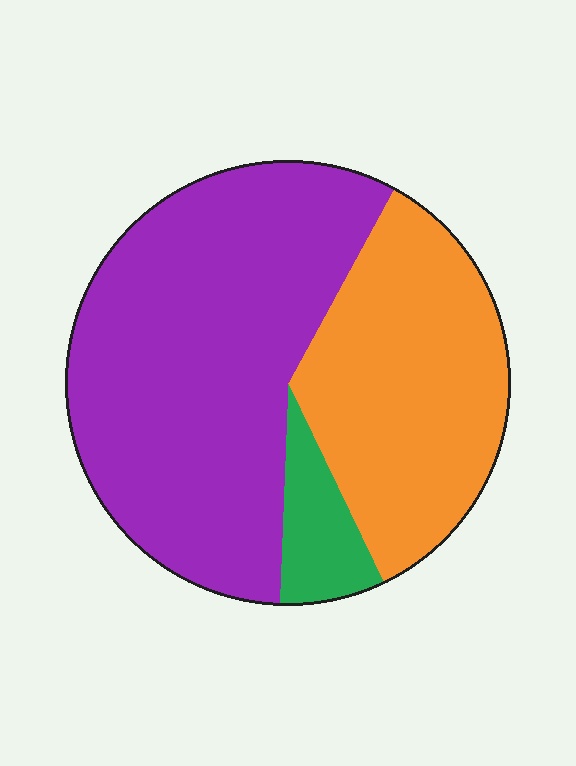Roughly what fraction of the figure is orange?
Orange covers roughly 35% of the figure.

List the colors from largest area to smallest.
From largest to smallest: purple, orange, green.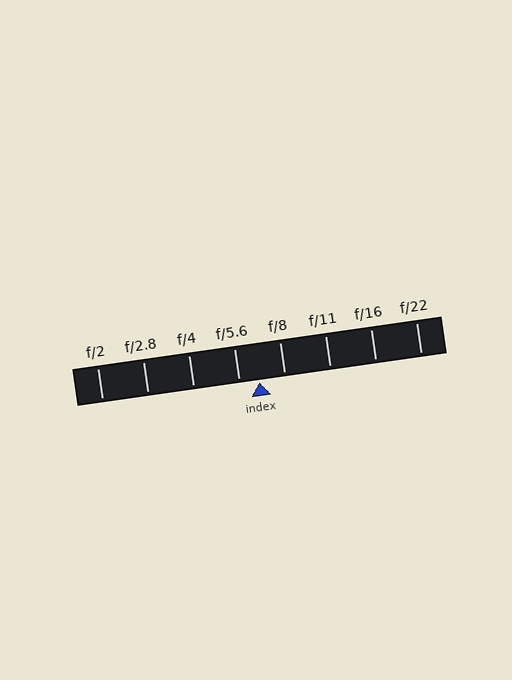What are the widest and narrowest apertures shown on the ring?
The widest aperture shown is f/2 and the narrowest is f/22.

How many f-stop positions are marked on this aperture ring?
There are 8 f-stop positions marked.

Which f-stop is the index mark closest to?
The index mark is closest to f/5.6.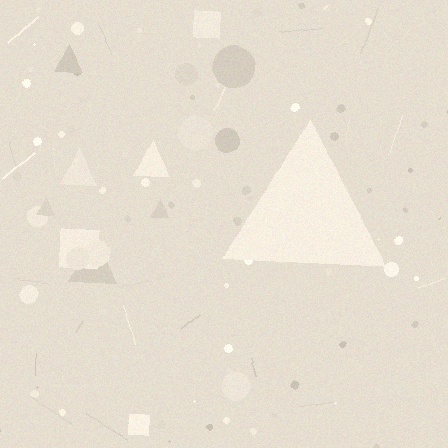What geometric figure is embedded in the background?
A triangle is embedded in the background.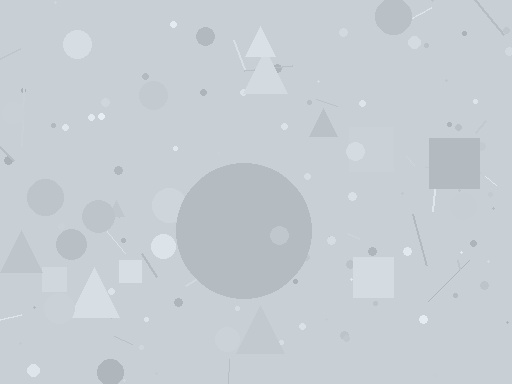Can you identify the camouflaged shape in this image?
The camouflaged shape is a circle.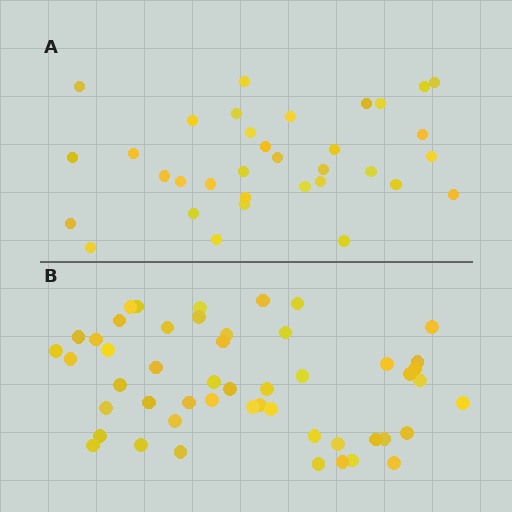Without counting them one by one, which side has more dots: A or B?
Region B (the bottom region) has more dots.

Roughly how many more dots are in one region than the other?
Region B has approximately 15 more dots than region A.